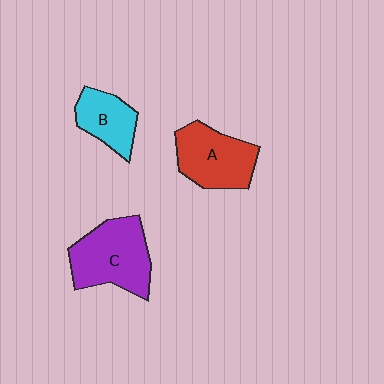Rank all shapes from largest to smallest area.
From largest to smallest: C (purple), A (red), B (cyan).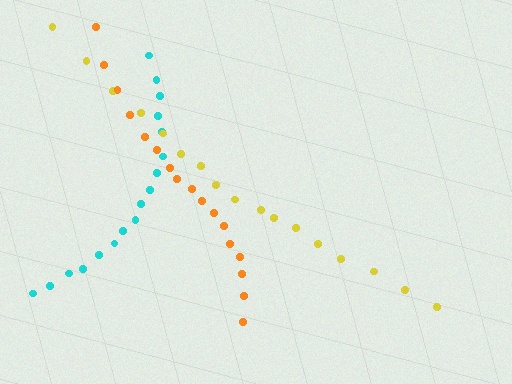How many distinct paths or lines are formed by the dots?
There are 3 distinct paths.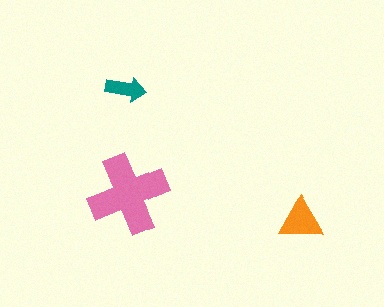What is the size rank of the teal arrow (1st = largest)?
3rd.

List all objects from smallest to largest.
The teal arrow, the orange triangle, the pink cross.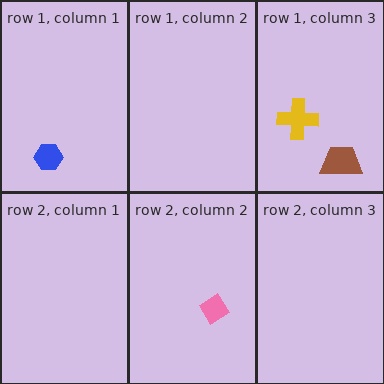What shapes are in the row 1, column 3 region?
The yellow cross, the brown trapezoid.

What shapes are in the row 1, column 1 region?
The blue hexagon.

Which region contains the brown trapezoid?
The row 1, column 3 region.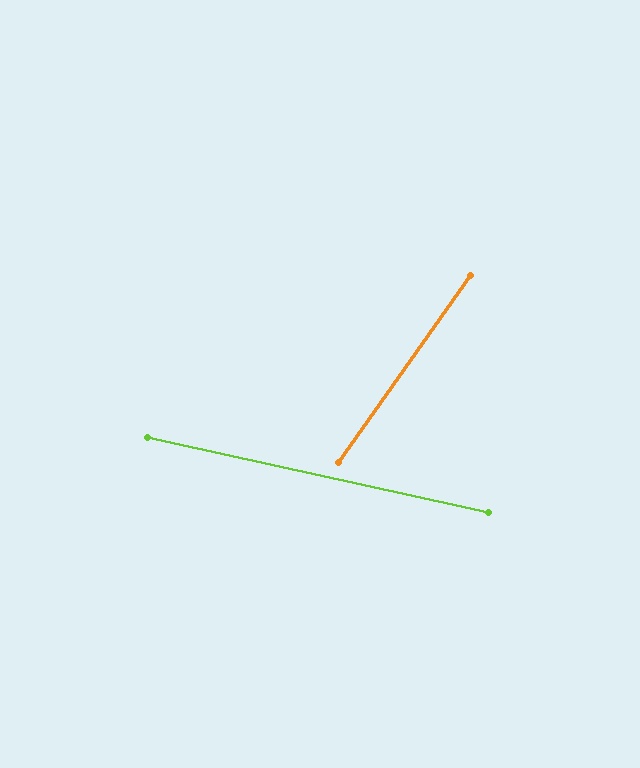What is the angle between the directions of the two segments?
Approximately 67 degrees.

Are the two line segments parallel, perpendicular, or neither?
Neither parallel nor perpendicular — they differ by about 67°.